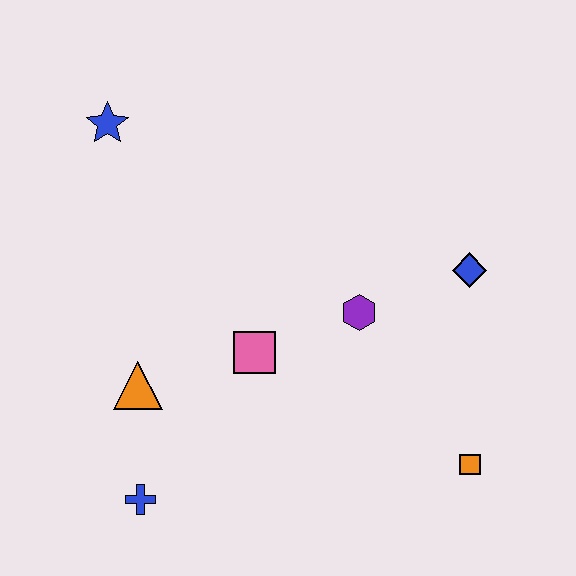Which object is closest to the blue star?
The orange triangle is closest to the blue star.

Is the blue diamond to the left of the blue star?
No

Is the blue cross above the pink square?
No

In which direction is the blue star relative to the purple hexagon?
The blue star is to the left of the purple hexagon.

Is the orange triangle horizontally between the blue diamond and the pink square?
No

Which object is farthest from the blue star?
The orange square is farthest from the blue star.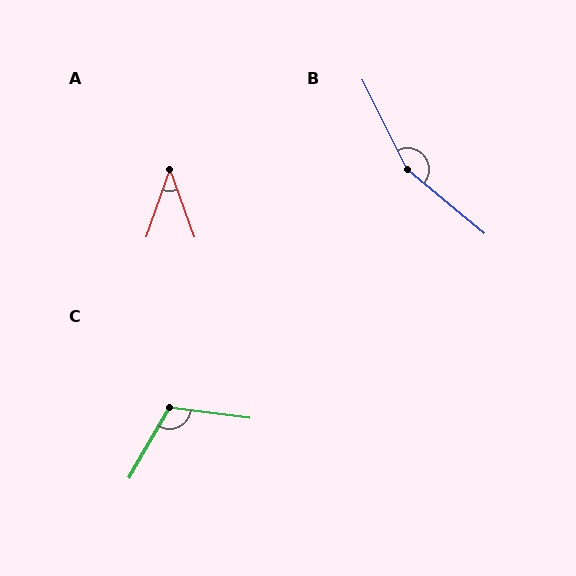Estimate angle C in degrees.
Approximately 113 degrees.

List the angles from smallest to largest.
A (39°), C (113°), B (156°).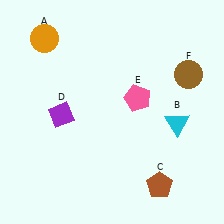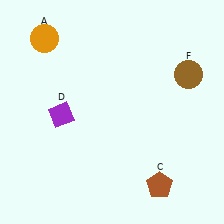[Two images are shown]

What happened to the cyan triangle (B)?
The cyan triangle (B) was removed in Image 2. It was in the bottom-right area of Image 1.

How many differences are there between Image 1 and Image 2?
There are 2 differences between the two images.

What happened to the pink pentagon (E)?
The pink pentagon (E) was removed in Image 2. It was in the top-right area of Image 1.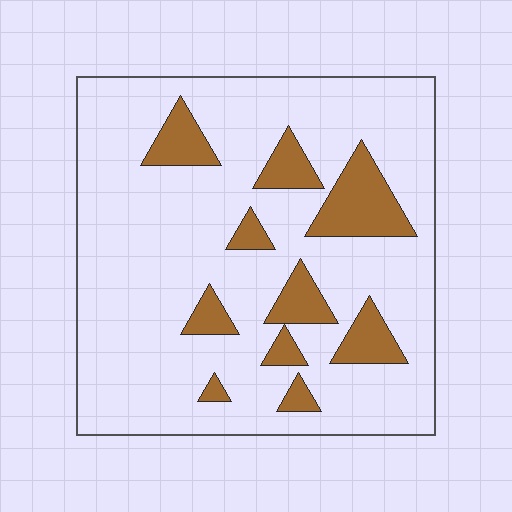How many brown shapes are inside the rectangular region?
10.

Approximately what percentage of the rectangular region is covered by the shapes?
Approximately 15%.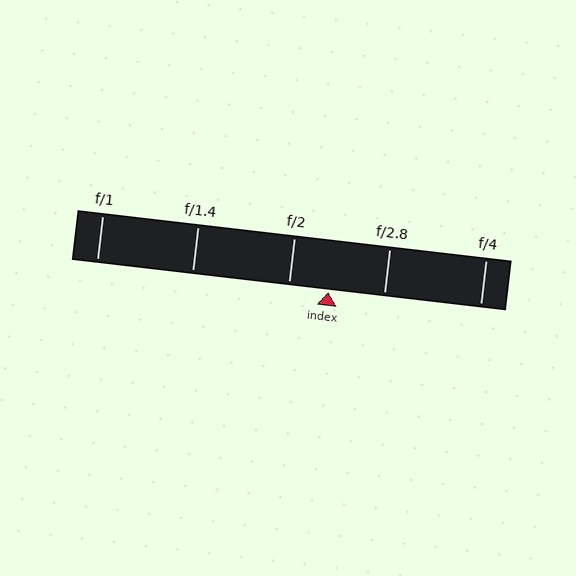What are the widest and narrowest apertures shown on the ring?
The widest aperture shown is f/1 and the narrowest is f/4.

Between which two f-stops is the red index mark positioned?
The index mark is between f/2 and f/2.8.